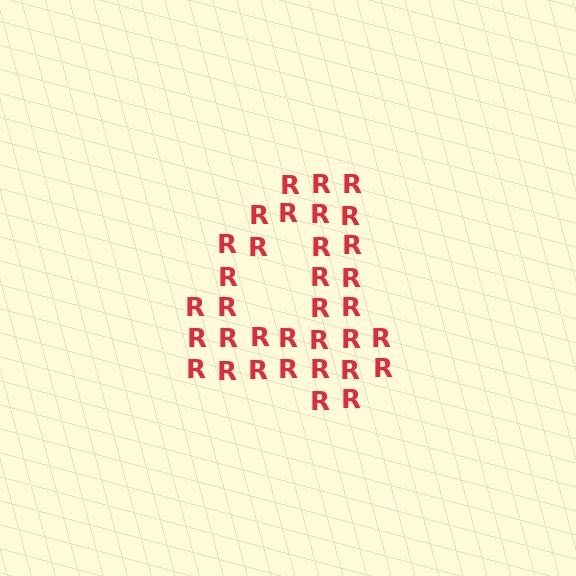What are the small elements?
The small elements are letter R's.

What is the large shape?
The large shape is the digit 4.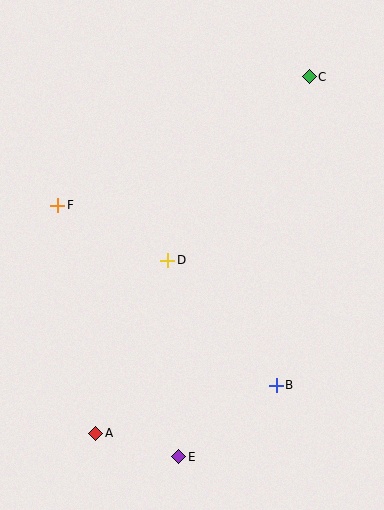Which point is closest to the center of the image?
Point D at (168, 260) is closest to the center.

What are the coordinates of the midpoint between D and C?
The midpoint between D and C is at (238, 168).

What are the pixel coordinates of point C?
Point C is at (309, 77).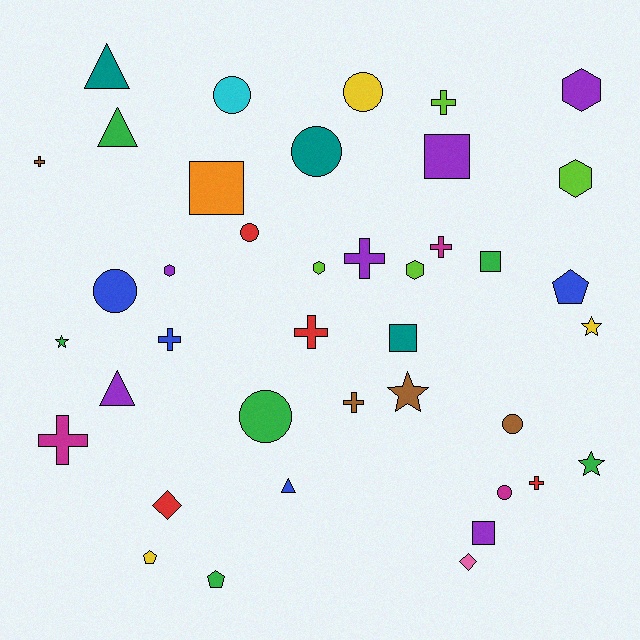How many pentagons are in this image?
There are 3 pentagons.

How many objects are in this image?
There are 40 objects.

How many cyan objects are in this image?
There is 1 cyan object.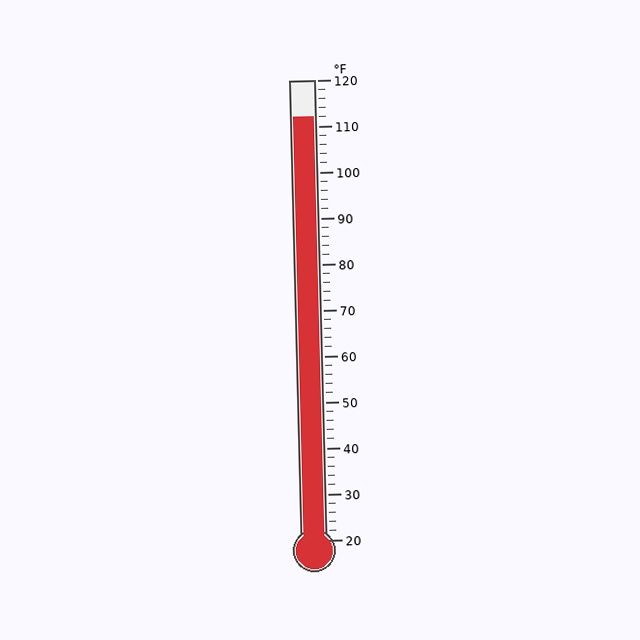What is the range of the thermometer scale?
The thermometer scale ranges from 20°F to 120°F.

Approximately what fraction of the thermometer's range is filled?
The thermometer is filled to approximately 90% of its range.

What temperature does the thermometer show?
The thermometer shows approximately 112°F.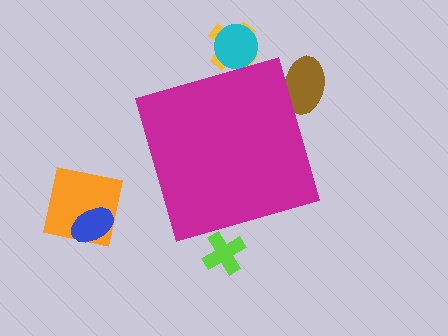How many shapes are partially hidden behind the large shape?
4 shapes are partially hidden.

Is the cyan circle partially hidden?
Yes, the cyan circle is partially hidden behind the magenta diamond.